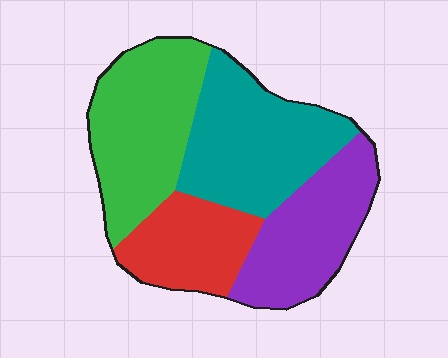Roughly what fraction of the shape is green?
Green covers roughly 30% of the shape.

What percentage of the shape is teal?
Teal takes up about one third (1/3) of the shape.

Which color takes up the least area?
Red, at roughly 20%.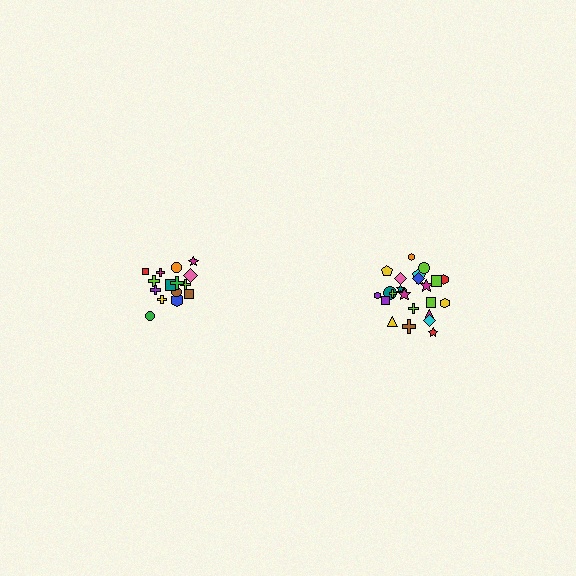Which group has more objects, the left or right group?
The right group.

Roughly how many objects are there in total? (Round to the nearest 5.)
Roughly 40 objects in total.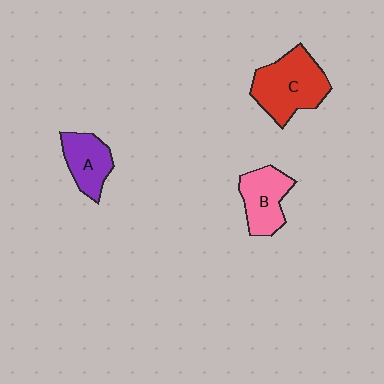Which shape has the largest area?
Shape C (red).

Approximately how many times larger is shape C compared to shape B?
Approximately 1.4 times.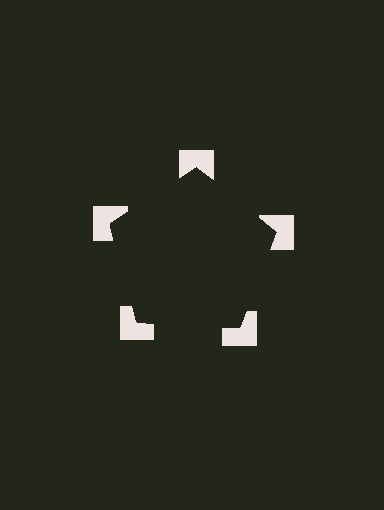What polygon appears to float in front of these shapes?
An illusory pentagon — its edges are inferred from the aligned wedge cuts in the notched squares, not physically drawn.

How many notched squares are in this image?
There are 5 — one at each vertex of the illusory pentagon.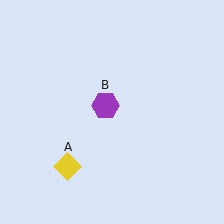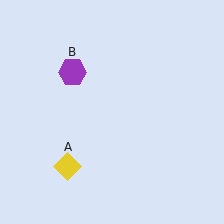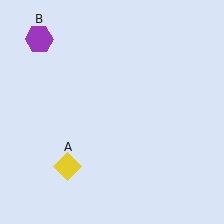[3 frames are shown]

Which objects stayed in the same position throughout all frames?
Yellow diamond (object A) remained stationary.